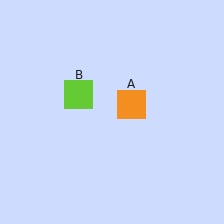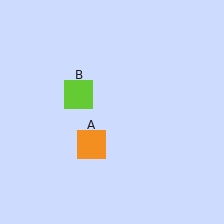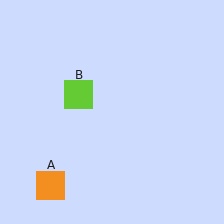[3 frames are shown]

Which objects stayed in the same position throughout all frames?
Lime square (object B) remained stationary.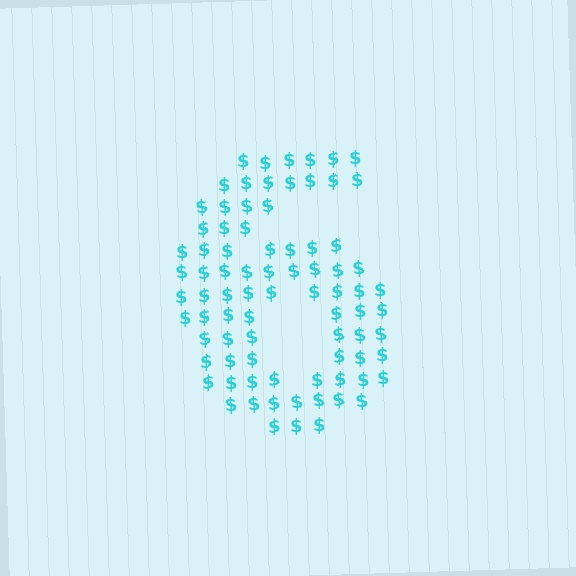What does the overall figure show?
The overall figure shows the digit 6.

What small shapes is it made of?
It is made of small dollar signs.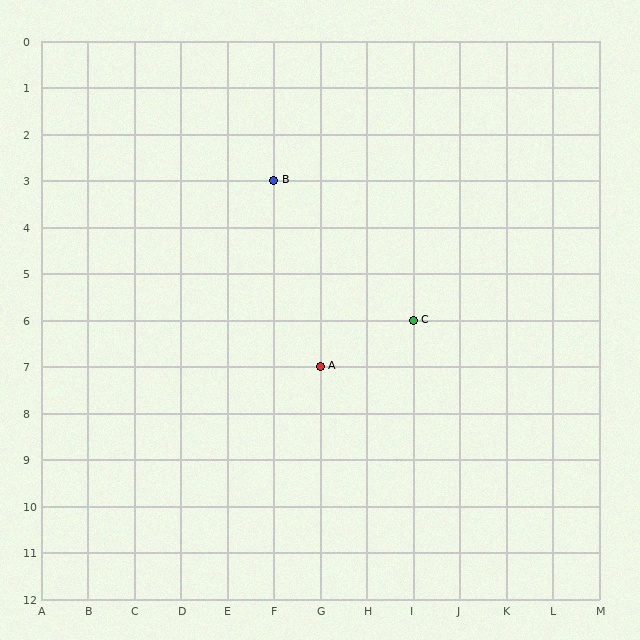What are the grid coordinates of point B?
Point B is at grid coordinates (F, 3).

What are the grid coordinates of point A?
Point A is at grid coordinates (G, 7).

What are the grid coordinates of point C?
Point C is at grid coordinates (I, 6).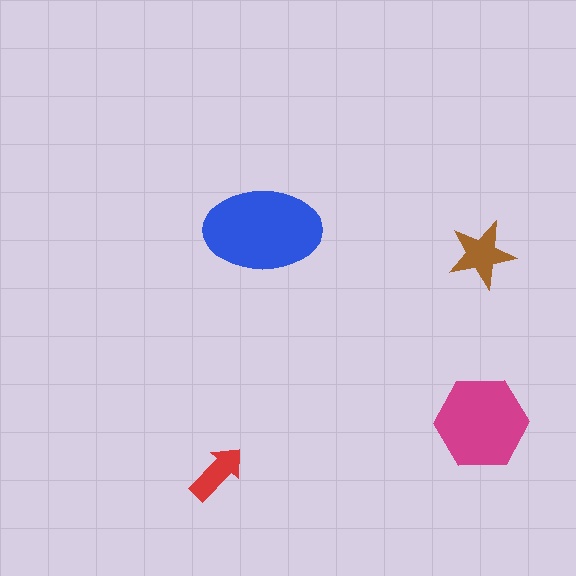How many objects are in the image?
There are 4 objects in the image.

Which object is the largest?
The blue ellipse.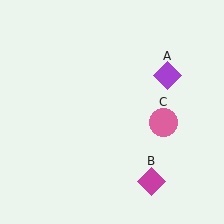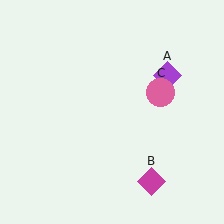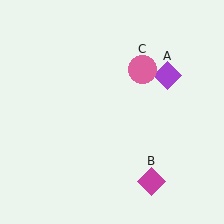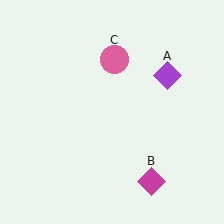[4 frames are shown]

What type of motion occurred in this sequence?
The pink circle (object C) rotated counterclockwise around the center of the scene.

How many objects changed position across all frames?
1 object changed position: pink circle (object C).